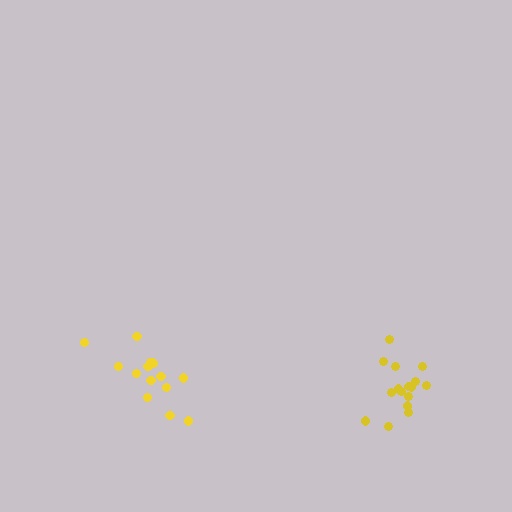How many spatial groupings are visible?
There are 2 spatial groupings.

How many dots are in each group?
Group 1: 16 dots, Group 2: 16 dots (32 total).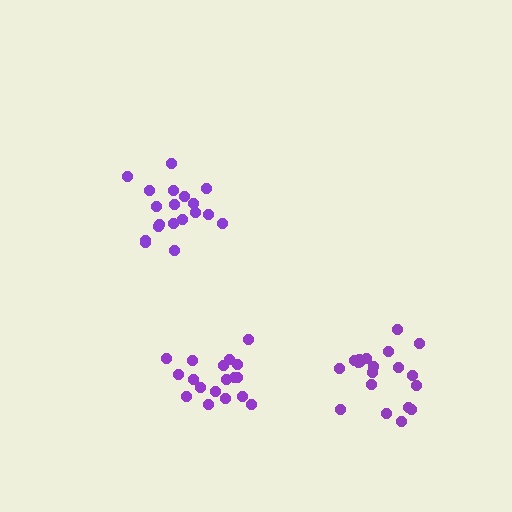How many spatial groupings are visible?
There are 3 spatial groupings.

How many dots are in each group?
Group 1: 19 dots, Group 2: 20 dots, Group 3: 18 dots (57 total).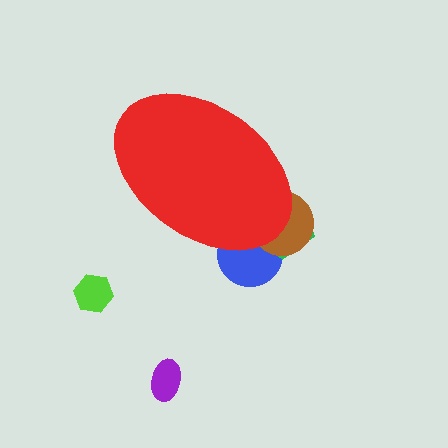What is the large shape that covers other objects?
A red ellipse.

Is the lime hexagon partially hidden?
No, the lime hexagon is fully visible.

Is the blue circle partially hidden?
Yes, the blue circle is partially hidden behind the red ellipse.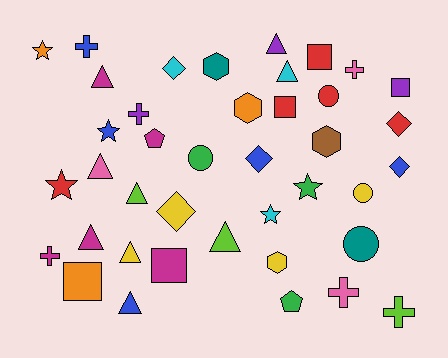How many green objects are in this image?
There are 3 green objects.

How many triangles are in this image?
There are 9 triangles.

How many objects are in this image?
There are 40 objects.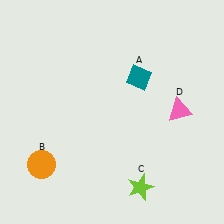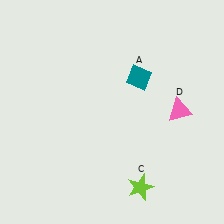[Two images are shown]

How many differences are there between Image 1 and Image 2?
There is 1 difference between the two images.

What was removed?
The orange circle (B) was removed in Image 2.